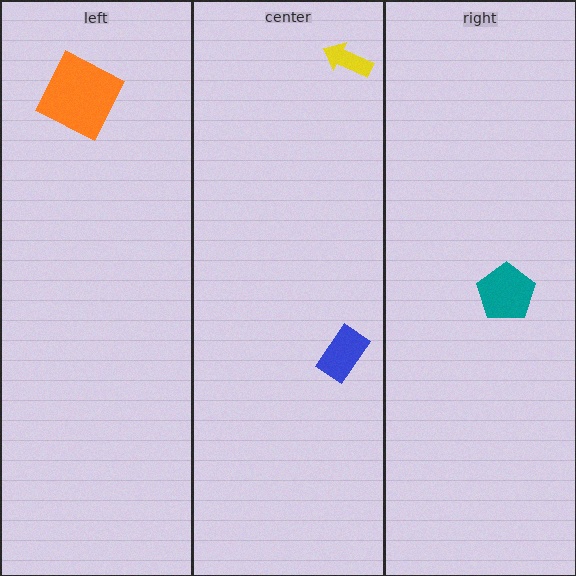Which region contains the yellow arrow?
The center region.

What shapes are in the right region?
The teal pentagon.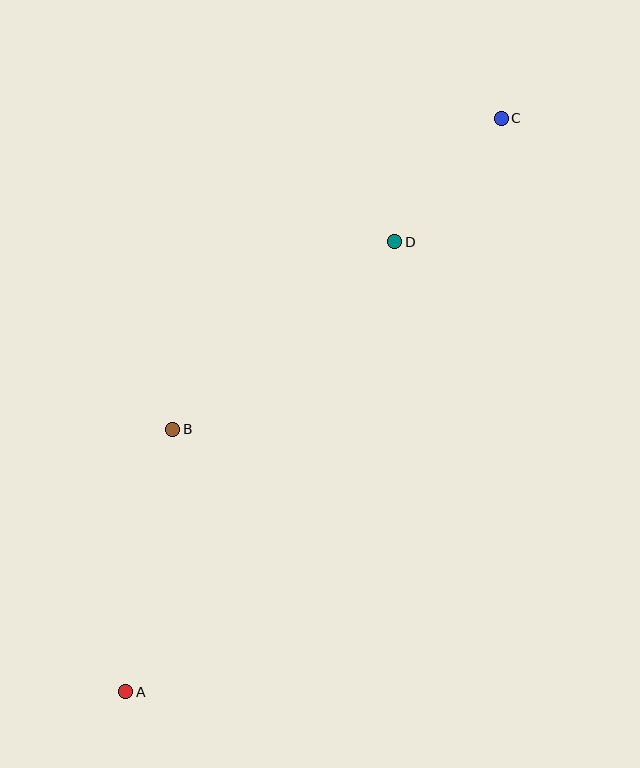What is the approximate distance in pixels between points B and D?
The distance between B and D is approximately 291 pixels.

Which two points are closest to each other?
Points C and D are closest to each other.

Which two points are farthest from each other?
Points A and C are farthest from each other.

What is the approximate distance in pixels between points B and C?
The distance between B and C is approximately 453 pixels.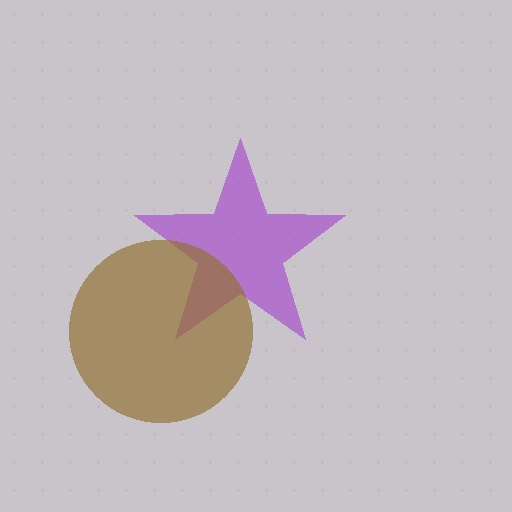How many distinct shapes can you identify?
There are 2 distinct shapes: a purple star, a brown circle.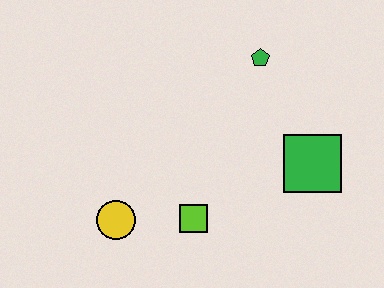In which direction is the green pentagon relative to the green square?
The green pentagon is above the green square.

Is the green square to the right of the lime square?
Yes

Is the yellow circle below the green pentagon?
Yes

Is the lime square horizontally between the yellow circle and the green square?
Yes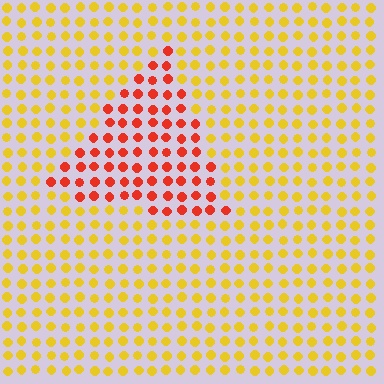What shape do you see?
I see a triangle.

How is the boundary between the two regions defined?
The boundary is defined purely by a slight shift in hue (about 46 degrees). Spacing, size, and orientation are identical on both sides.